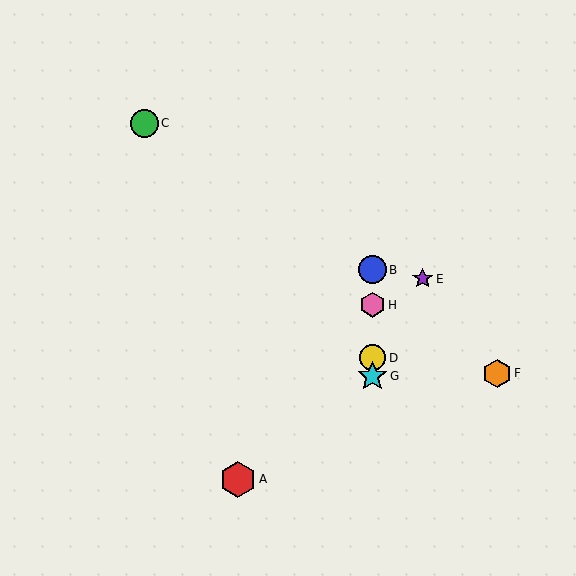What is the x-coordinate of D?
Object D is at x≈372.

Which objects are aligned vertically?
Objects B, D, G, H are aligned vertically.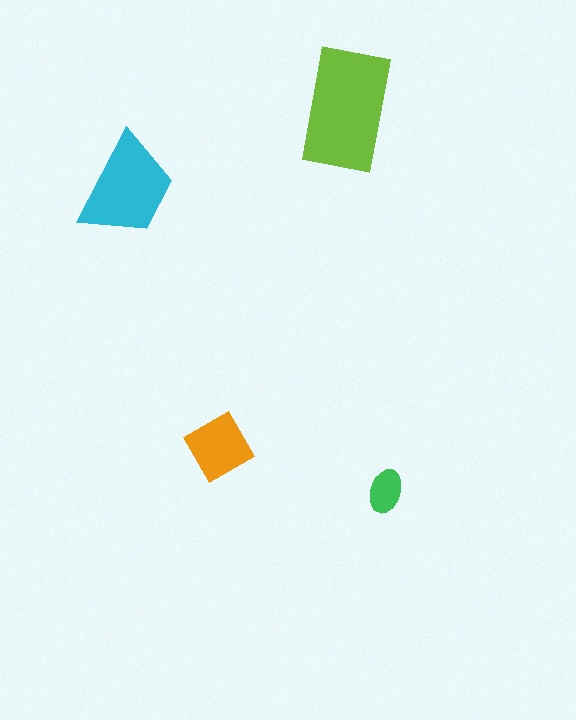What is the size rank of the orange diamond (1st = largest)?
3rd.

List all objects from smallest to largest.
The green ellipse, the orange diamond, the cyan trapezoid, the lime rectangle.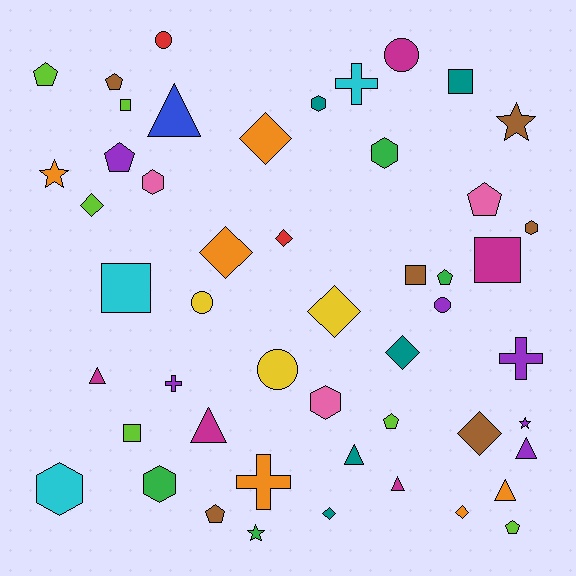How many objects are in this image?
There are 50 objects.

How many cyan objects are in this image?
There are 3 cyan objects.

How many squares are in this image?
There are 6 squares.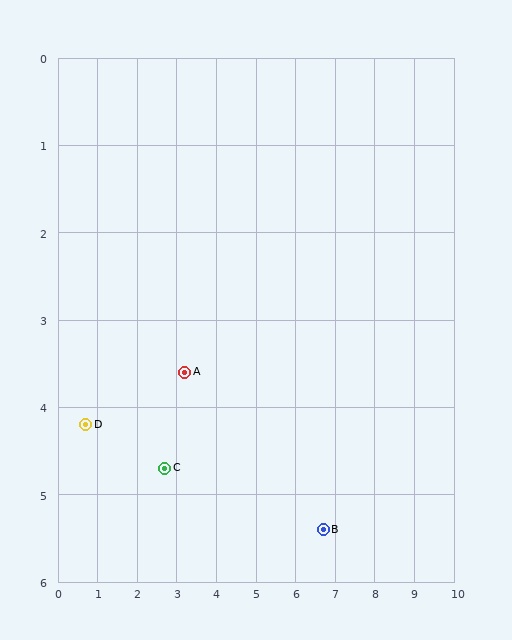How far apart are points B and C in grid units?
Points B and C are about 4.1 grid units apart.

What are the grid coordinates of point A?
Point A is at approximately (3.2, 3.6).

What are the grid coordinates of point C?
Point C is at approximately (2.7, 4.7).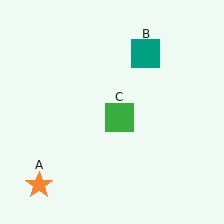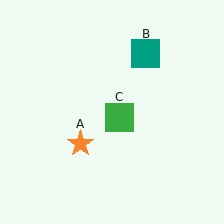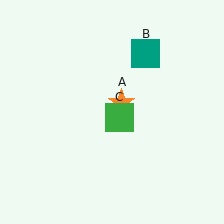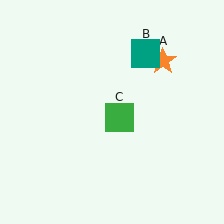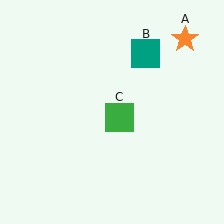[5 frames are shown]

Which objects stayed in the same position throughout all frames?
Teal square (object B) and green square (object C) remained stationary.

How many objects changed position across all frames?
1 object changed position: orange star (object A).